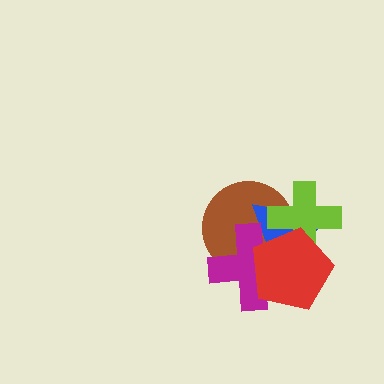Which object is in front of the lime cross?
The red pentagon is in front of the lime cross.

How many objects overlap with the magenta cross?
3 objects overlap with the magenta cross.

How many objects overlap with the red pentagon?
4 objects overlap with the red pentagon.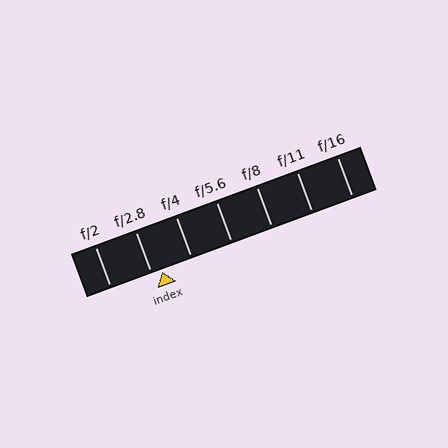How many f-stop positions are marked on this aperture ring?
There are 7 f-stop positions marked.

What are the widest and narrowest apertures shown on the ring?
The widest aperture shown is f/2 and the narrowest is f/16.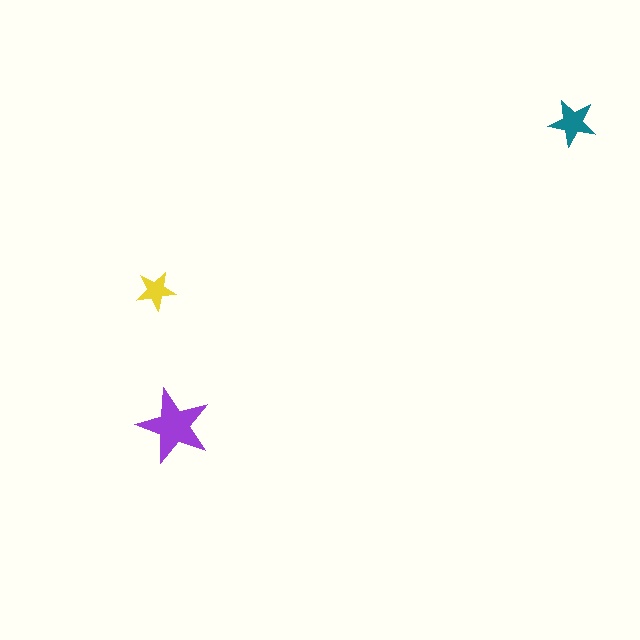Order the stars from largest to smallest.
the purple one, the teal one, the yellow one.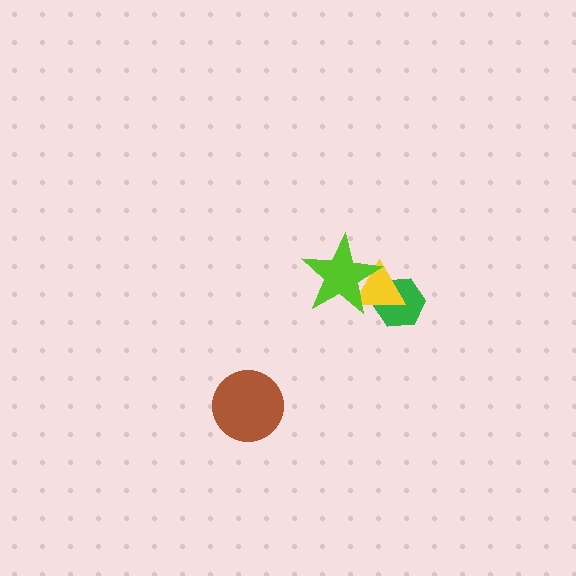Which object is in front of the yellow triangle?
The lime star is in front of the yellow triangle.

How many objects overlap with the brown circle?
0 objects overlap with the brown circle.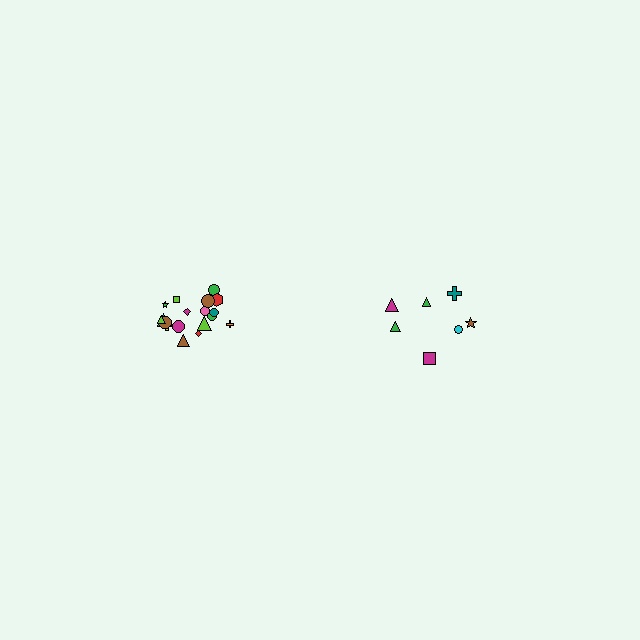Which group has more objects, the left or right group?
The left group.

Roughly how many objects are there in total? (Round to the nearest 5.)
Roughly 25 objects in total.